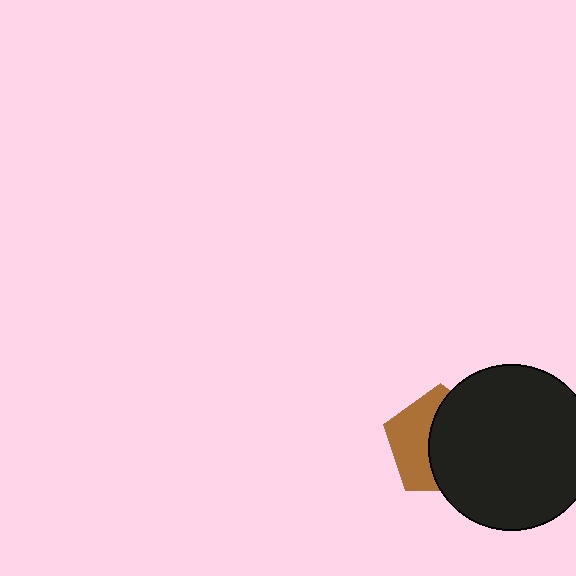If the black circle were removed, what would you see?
You would see the complete brown pentagon.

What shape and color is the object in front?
The object in front is a black circle.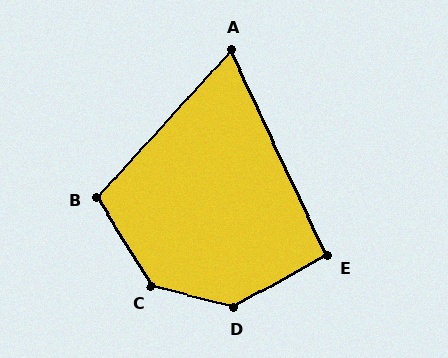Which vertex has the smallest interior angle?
A, at approximately 68 degrees.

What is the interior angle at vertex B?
Approximately 105 degrees (obtuse).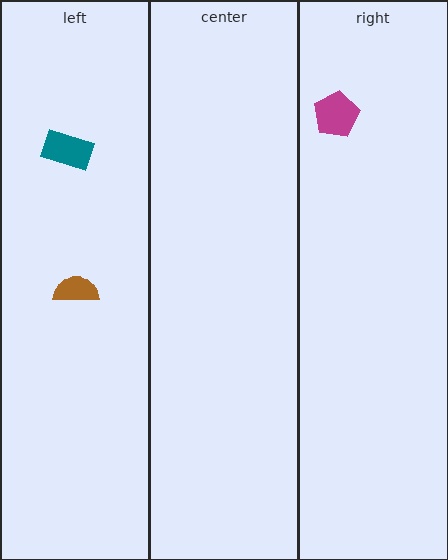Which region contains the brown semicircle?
The left region.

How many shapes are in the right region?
1.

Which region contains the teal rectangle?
The left region.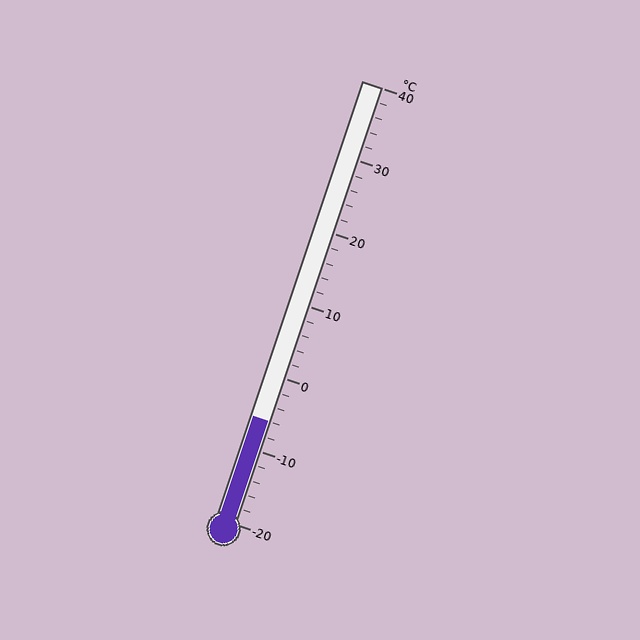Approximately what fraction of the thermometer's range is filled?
The thermometer is filled to approximately 25% of its range.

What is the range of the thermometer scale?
The thermometer scale ranges from -20°C to 40°C.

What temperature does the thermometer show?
The thermometer shows approximately -6°C.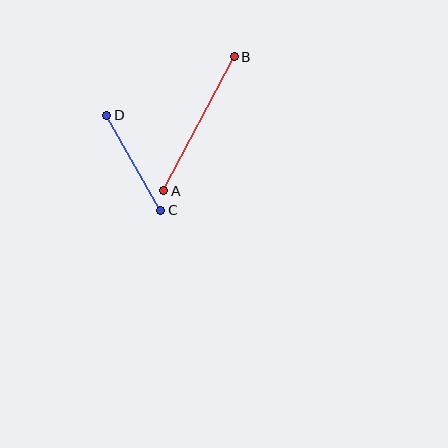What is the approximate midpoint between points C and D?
The midpoint is at approximately (134, 163) pixels.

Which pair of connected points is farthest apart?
Points A and B are farthest apart.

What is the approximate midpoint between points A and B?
The midpoint is at approximately (199, 124) pixels.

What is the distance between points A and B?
The distance is approximately 151 pixels.